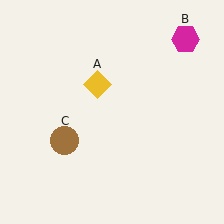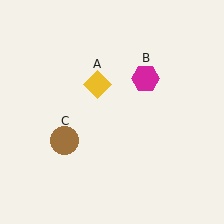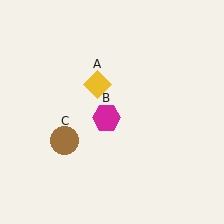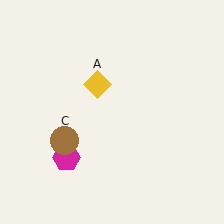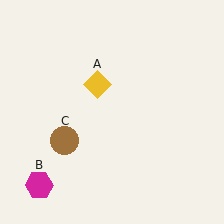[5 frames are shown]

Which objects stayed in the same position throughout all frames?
Yellow diamond (object A) and brown circle (object C) remained stationary.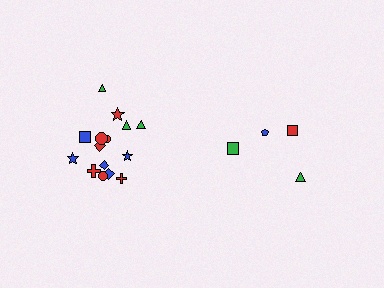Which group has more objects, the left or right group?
The left group.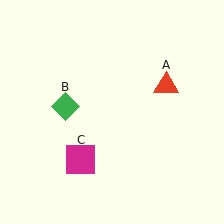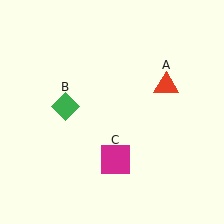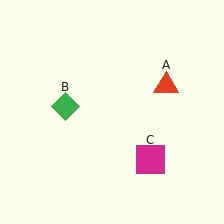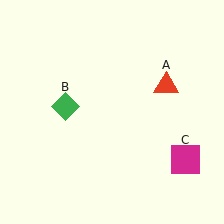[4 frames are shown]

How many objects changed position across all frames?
1 object changed position: magenta square (object C).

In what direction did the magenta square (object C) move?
The magenta square (object C) moved right.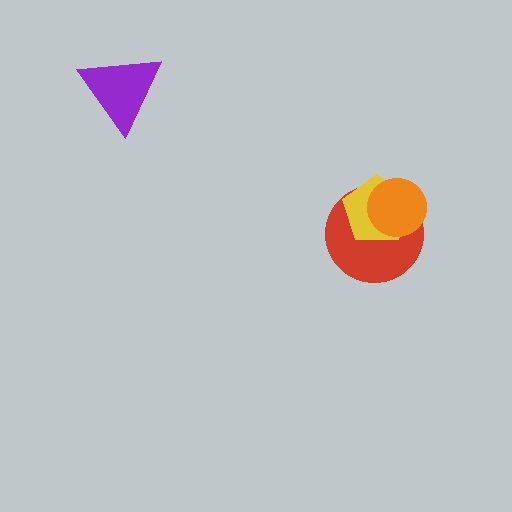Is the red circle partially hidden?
Yes, it is partially covered by another shape.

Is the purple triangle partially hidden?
No, no other shape covers it.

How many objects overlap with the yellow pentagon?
2 objects overlap with the yellow pentagon.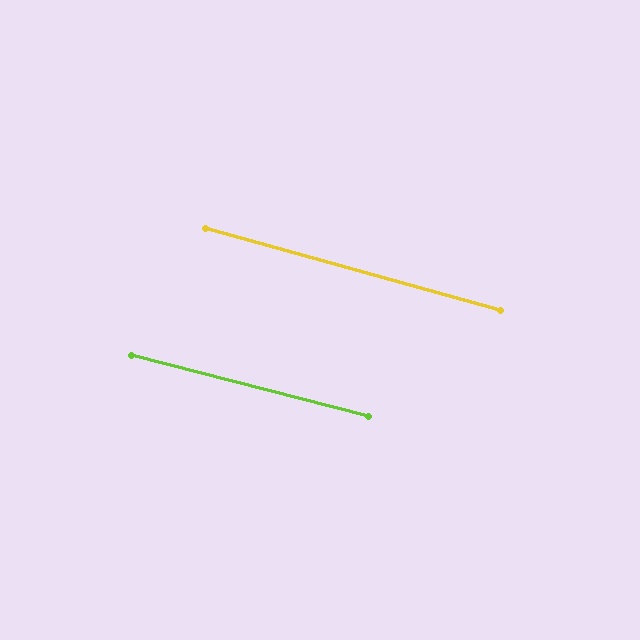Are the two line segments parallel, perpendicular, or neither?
Parallel — their directions differ by only 1.1°.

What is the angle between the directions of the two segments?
Approximately 1 degree.